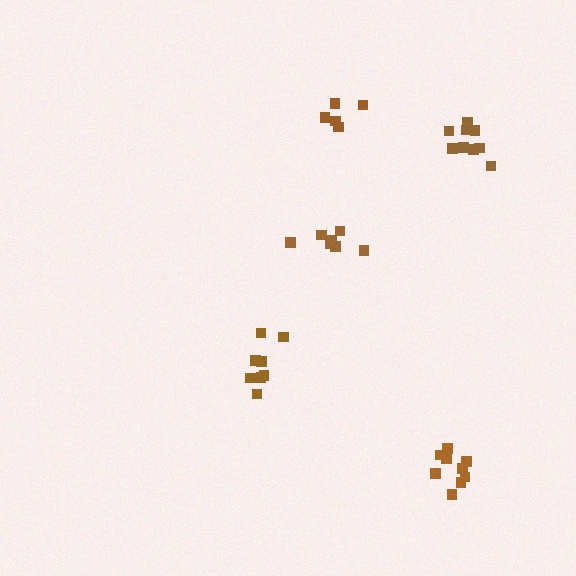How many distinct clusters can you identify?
There are 5 distinct clusters.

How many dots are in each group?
Group 1: 7 dots, Group 2: 9 dots, Group 3: 8 dots, Group 4: 9 dots, Group 5: 5 dots (38 total).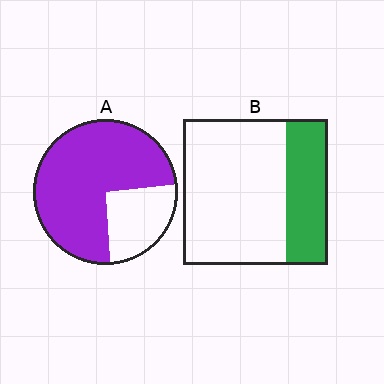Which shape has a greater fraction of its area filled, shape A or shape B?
Shape A.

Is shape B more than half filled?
No.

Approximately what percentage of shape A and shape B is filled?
A is approximately 75% and B is approximately 30%.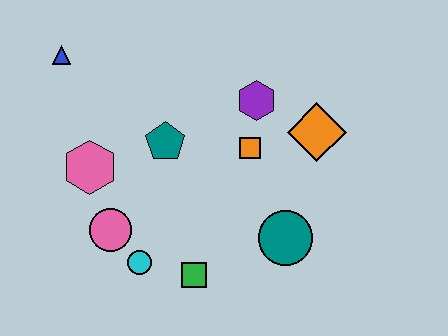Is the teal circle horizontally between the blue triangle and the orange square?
No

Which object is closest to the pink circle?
The cyan circle is closest to the pink circle.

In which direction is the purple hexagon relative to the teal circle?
The purple hexagon is above the teal circle.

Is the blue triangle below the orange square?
No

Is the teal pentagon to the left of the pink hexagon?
No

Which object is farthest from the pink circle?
The orange diamond is farthest from the pink circle.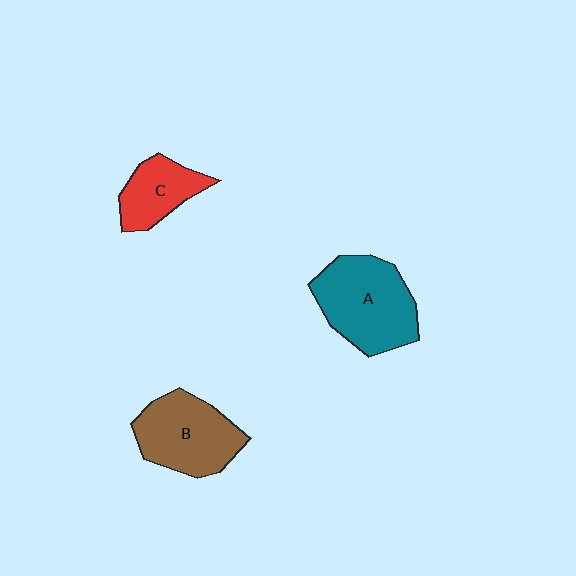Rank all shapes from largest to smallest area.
From largest to smallest: A (teal), B (brown), C (red).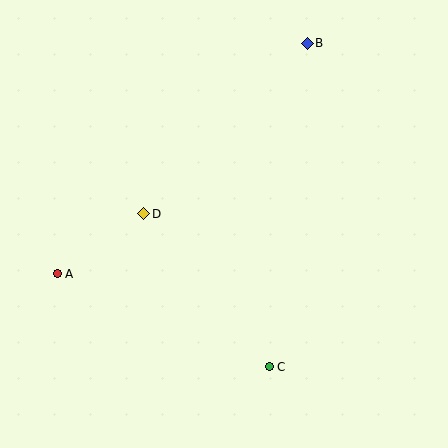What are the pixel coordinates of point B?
Point B is at (307, 43).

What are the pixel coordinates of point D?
Point D is at (144, 214).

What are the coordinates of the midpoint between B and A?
The midpoint between B and A is at (182, 159).